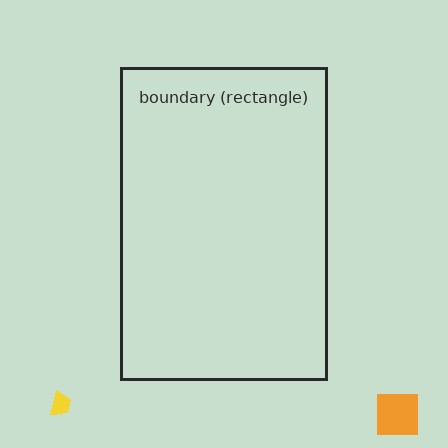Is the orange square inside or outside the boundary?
Outside.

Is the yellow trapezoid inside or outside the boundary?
Outside.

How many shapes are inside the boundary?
0 inside, 2 outside.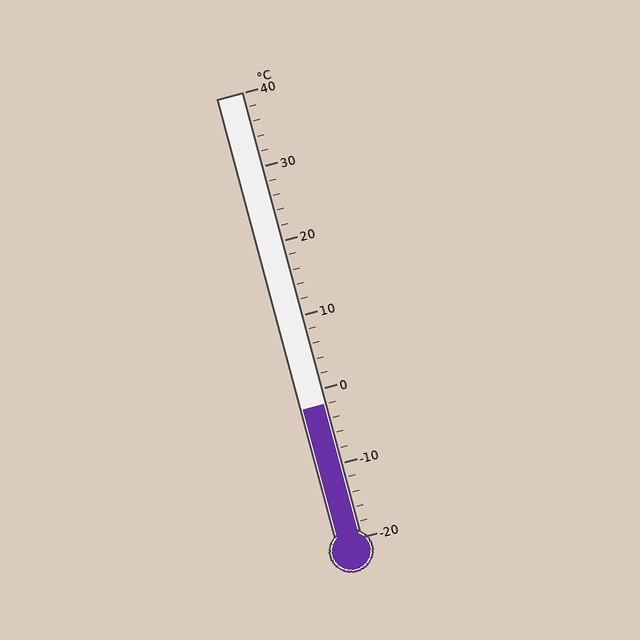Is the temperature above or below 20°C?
The temperature is below 20°C.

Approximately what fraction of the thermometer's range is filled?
The thermometer is filled to approximately 30% of its range.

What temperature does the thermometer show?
The thermometer shows approximately -2°C.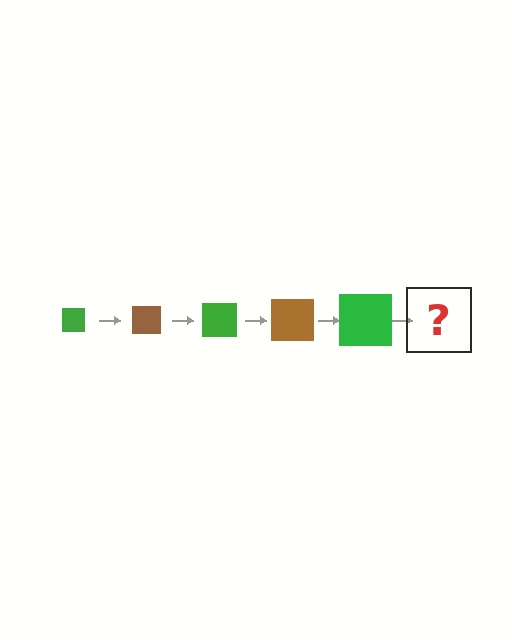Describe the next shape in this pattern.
It should be a brown square, larger than the previous one.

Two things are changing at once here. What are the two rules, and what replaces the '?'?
The two rules are that the square grows larger each step and the color cycles through green and brown. The '?' should be a brown square, larger than the previous one.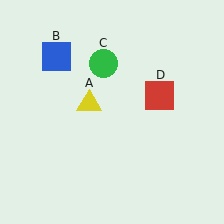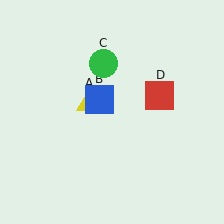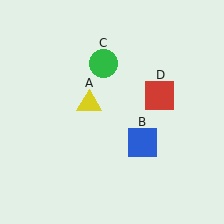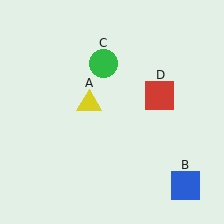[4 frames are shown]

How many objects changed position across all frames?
1 object changed position: blue square (object B).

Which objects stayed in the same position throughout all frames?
Yellow triangle (object A) and green circle (object C) and red square (object D) remained stationary.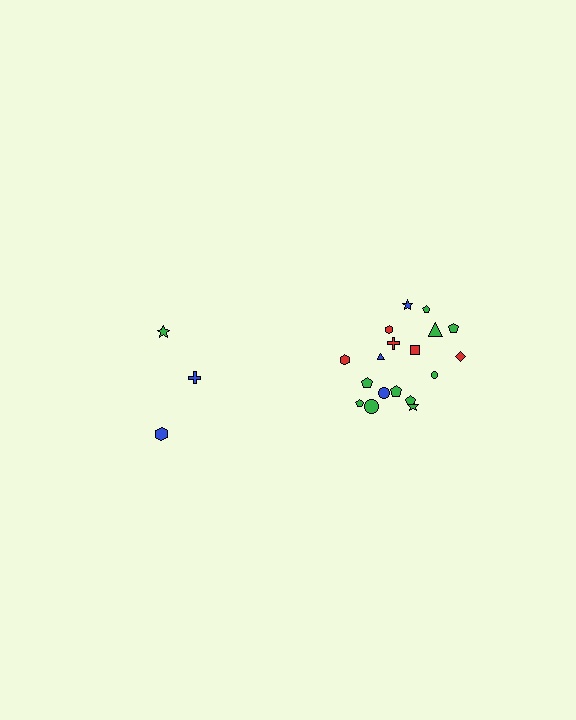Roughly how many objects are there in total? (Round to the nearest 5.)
Roughly 20 objects in total.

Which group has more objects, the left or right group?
The right group.